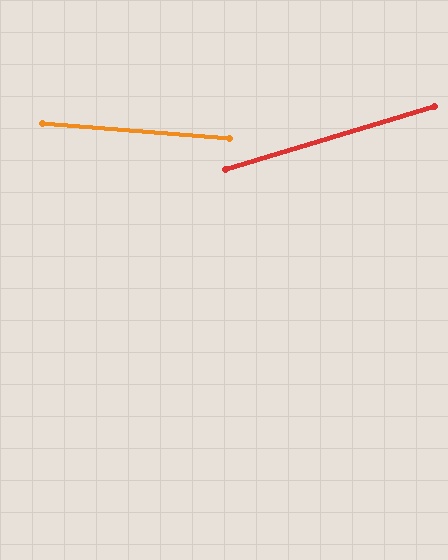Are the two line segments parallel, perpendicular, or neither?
Neither parallel nor perpendicular — they differ by about 22°.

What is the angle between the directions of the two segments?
Approximately 22 degrees.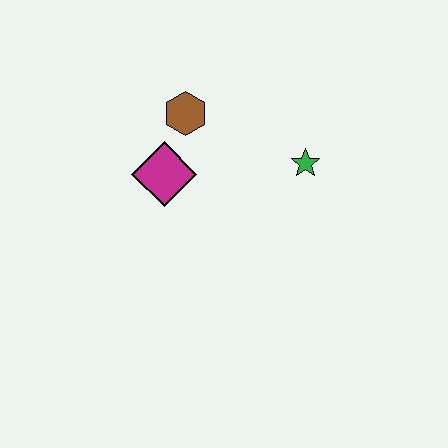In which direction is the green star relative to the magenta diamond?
The green star is to the right of the magenta diamond.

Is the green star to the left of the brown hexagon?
No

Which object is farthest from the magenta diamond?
The green star is farthest from the magenta diamond.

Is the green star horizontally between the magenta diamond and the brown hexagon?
No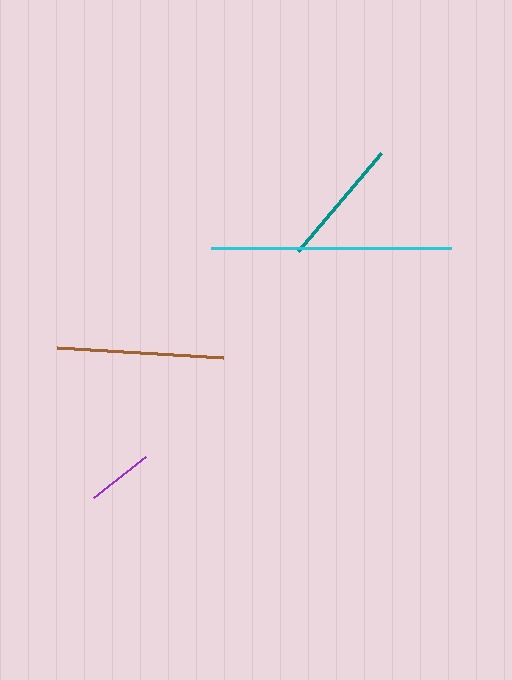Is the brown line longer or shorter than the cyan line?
The cyan line is longer than the brown line.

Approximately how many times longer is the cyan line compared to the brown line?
The cyan line is approximately 1.4 times the length of the brown line.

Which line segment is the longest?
The cyan line is the longest at approximately 241 pixels.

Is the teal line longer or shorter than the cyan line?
The cyan line is longer than the teal line.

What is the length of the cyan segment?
The cyan segment is approximately 241 pixels long.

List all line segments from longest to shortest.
From longest to shortest: cyan, brown, teal, purple.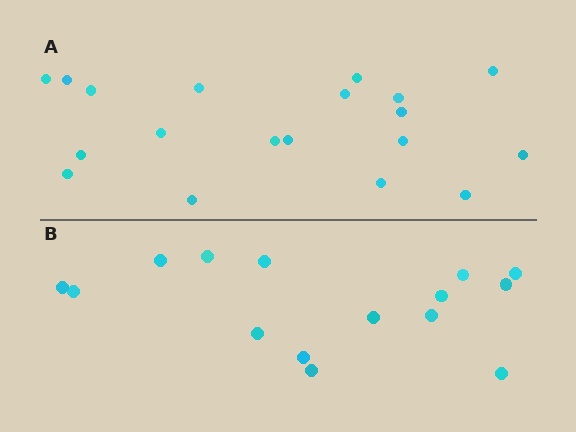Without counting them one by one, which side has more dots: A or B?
Region A (the top region) has more dots.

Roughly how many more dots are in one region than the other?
Region A has about 4 more dots than region B.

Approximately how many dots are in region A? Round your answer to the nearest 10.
About 20 dots. (The exact count is 19, which rounds to 20.)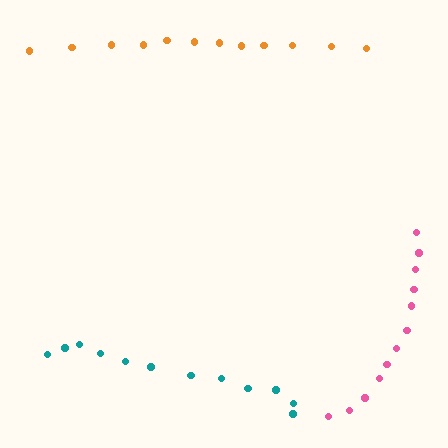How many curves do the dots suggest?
There are 3 distinct paths.